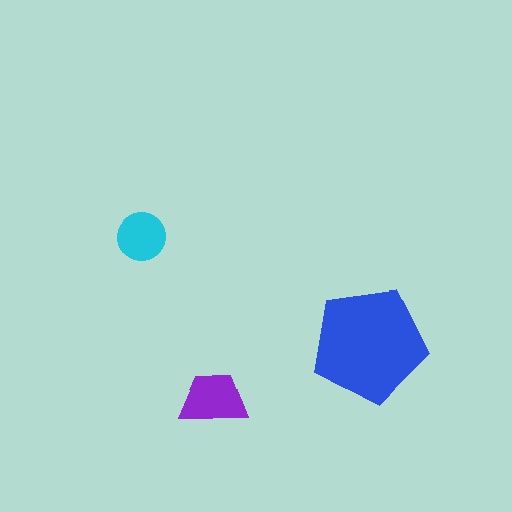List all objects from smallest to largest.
The cyan circle, the purple trapezoid, the blue pentagon.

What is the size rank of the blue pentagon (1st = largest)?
1st.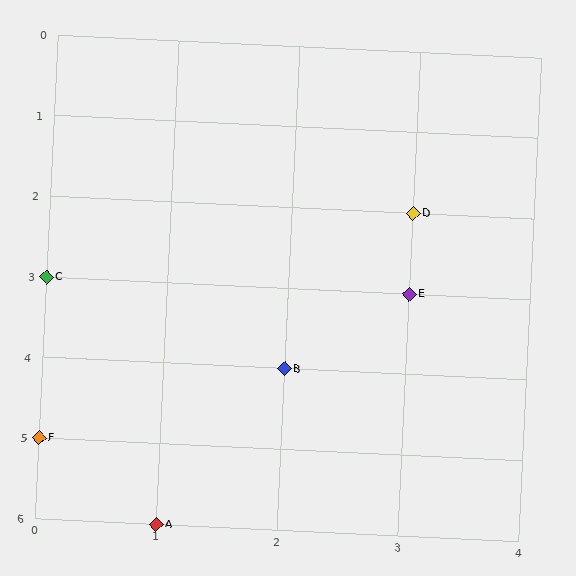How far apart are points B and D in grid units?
Points B and D are 1 column and 2 rows apart (about 2.2 grid units diagonally).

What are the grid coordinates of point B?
Point B is at grid coordinates (2, 4).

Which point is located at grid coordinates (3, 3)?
Point E is at (3, 3).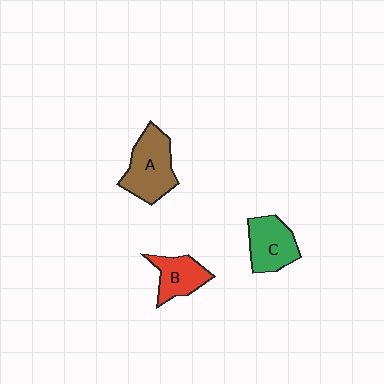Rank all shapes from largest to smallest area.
From largest to smallest: A (brown), C (green), B (red).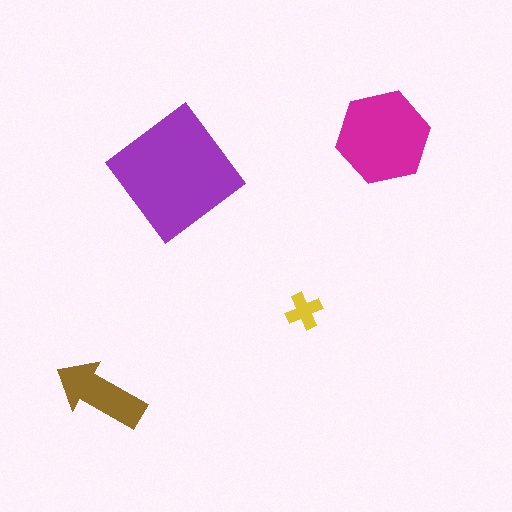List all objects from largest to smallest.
The purple diamond, the magenta hexagon, the brown arrow, the yellow cross.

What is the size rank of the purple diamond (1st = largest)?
1st.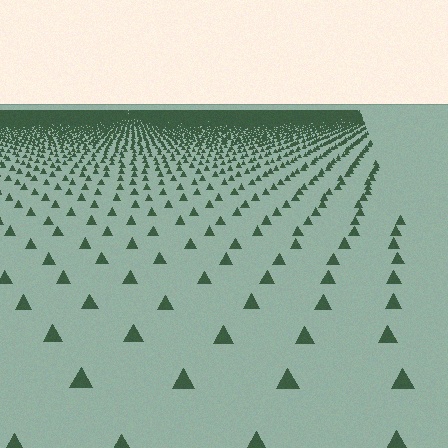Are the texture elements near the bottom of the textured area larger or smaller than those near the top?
Larger. Near the bottom, elements are closer to the viewer and appear at a bigger on-screen size.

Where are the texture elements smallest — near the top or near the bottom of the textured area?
Near the top.